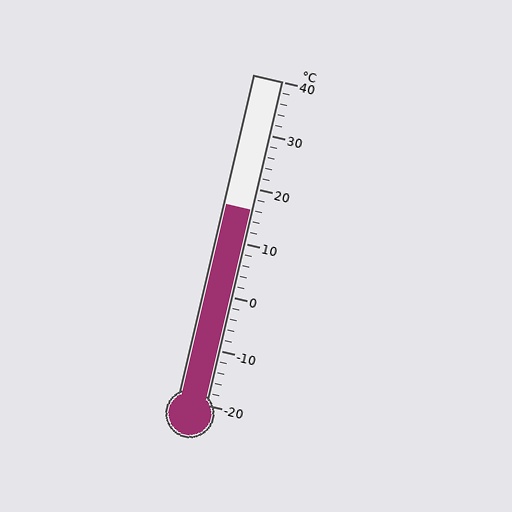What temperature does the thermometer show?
The thermometer shows approximately 16°C.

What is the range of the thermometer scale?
The thermometer scale ranges from -20°C to 40°C.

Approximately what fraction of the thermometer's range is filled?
The thermometer is filled to approximately 60% of its range.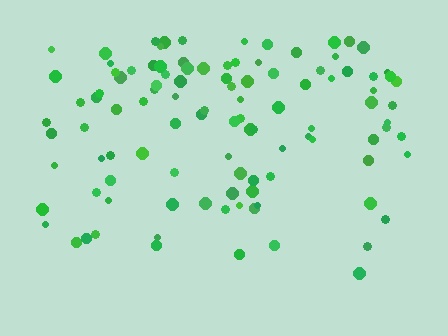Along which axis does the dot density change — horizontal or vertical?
Vertical.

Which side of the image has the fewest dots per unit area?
The bottom.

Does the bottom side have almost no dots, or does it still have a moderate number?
Still a moderate number, just noticeably fewer than the top.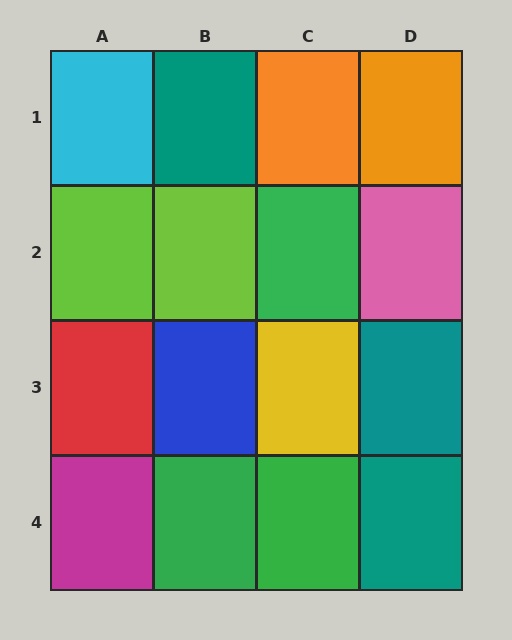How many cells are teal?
3 cells are teal.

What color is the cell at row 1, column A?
Cyan.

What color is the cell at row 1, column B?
Teal.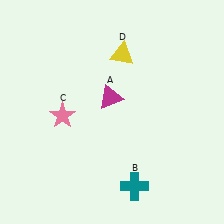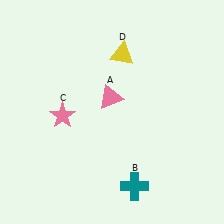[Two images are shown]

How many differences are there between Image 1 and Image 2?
There is 1 difference between the two images.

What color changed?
The triangle (A) changed from magenta in Image 1 to pink in Image 2.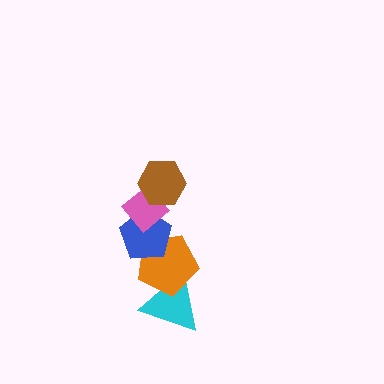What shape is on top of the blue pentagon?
The pink diamond is on top of the blue pentagon.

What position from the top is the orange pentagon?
The orange pentagon is 4th from the top.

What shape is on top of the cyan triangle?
The orange pentagon is on top of the cyan triangle.